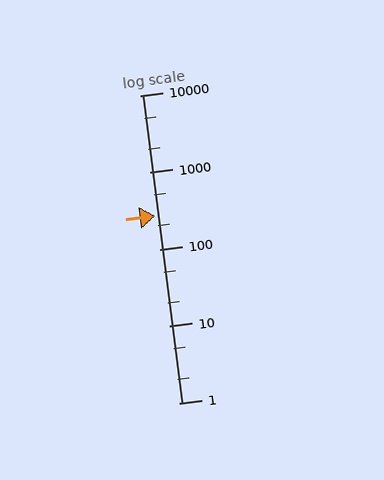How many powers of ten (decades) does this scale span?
The scale spans 4 decades, from 1 to 10000.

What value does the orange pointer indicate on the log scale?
The pointer indicates approximately 270.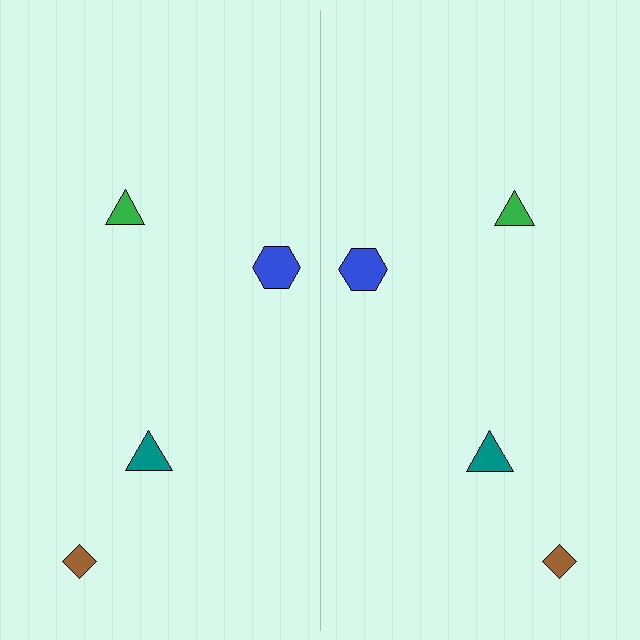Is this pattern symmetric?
Yes, this pattern has bilateral (reflection) symmetry.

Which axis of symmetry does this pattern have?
The pattern has a vertical axis of symmetry running through the center of the image.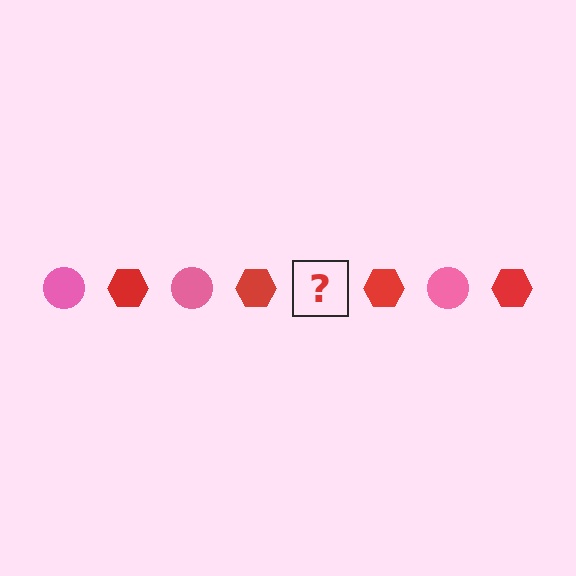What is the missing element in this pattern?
The missing element is a pink circle.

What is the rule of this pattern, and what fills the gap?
The rule is that the pattern alternates between pink circle and red hexagon. The gap should be filled with a pink circle.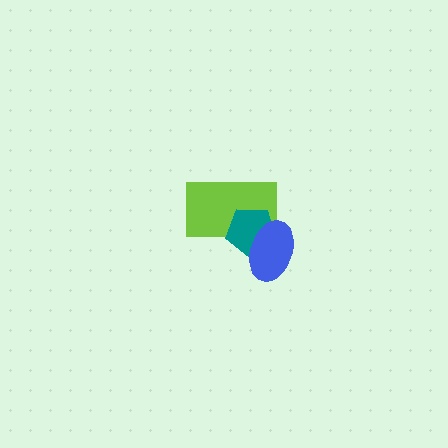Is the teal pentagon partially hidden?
Yes, it is partially covered by another shape.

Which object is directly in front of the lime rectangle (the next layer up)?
The teal pentagon is directly in front of the lime rectangle.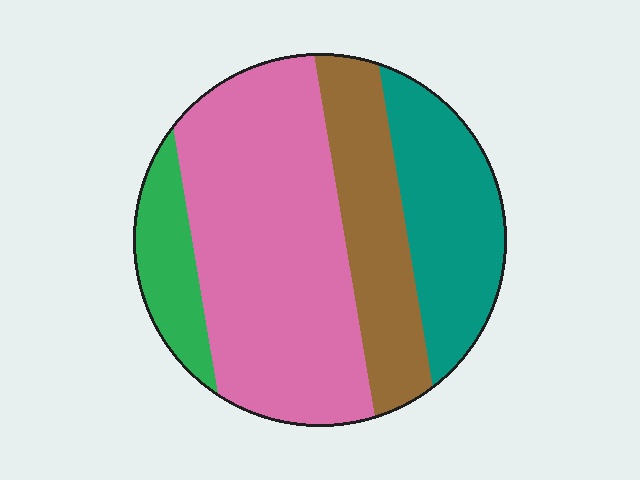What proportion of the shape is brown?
Brown covers 20% of the shape.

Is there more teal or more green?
Teal.